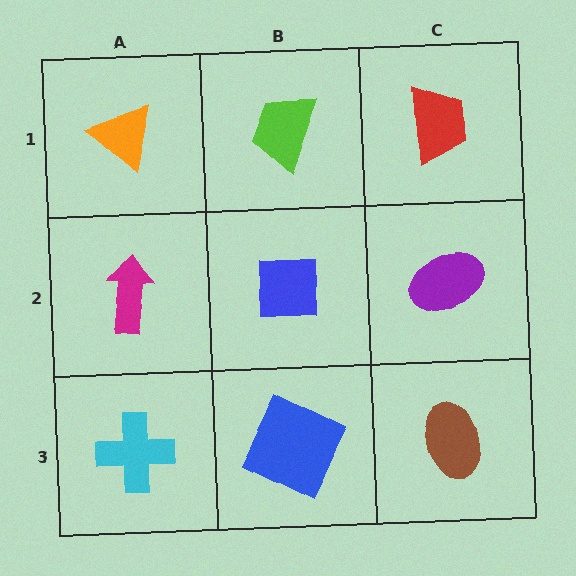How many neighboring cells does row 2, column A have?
3.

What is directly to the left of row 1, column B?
An orange triangle.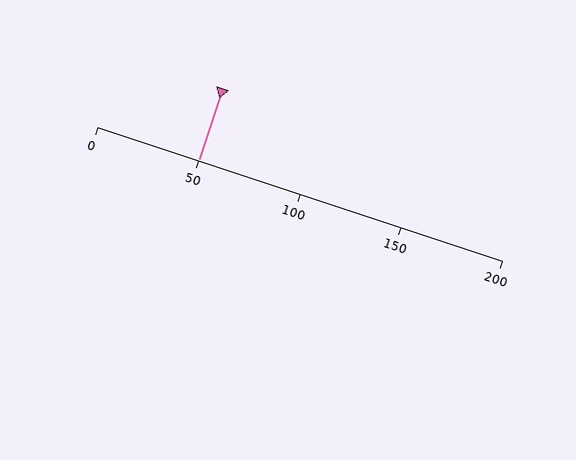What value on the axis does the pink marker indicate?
The marker indicates approximately 50.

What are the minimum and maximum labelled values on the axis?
The axis runs from 0 to 200.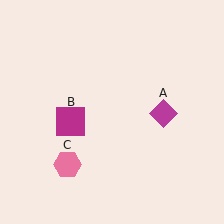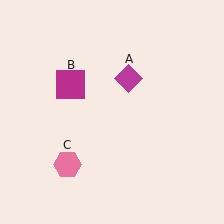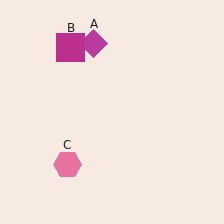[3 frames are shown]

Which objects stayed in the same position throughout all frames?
Pink hexagon (object C) remained stationary.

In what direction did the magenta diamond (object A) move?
The magenta diamond (object A) moved up and to the left.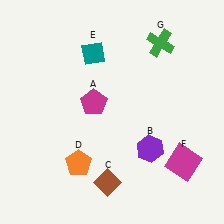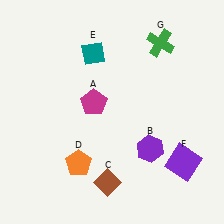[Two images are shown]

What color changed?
The square (F) changed from magenta in Image 1 to purple in Image 2.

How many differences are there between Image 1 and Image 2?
There is 1 difference between the two images.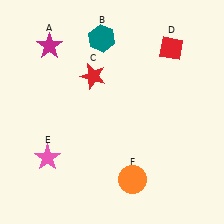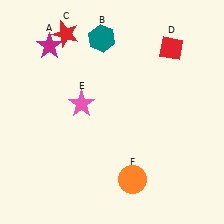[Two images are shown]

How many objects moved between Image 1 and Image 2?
2 objects moved between the two images.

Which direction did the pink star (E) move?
The pink star (E) moved up.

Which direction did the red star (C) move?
The red star (C) moved up.